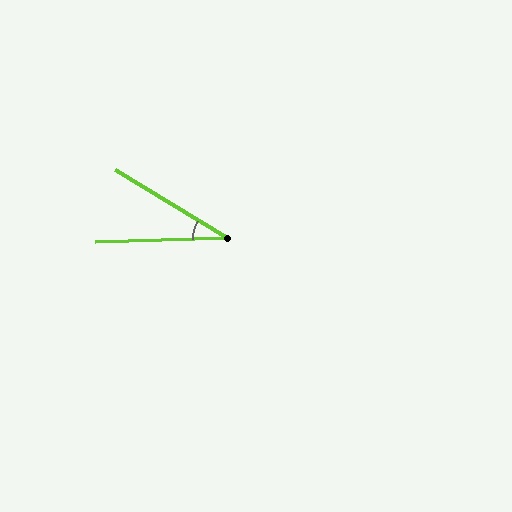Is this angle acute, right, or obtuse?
It is acute.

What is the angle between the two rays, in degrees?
Approximately 33 degrees.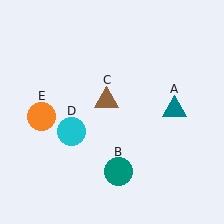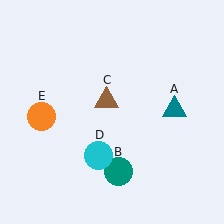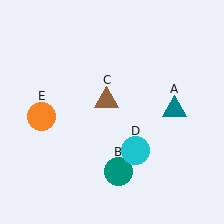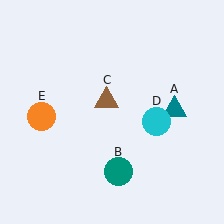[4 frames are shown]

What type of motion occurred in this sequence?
The cyan circle (object D) rotated counterclockwise around the center of the scene.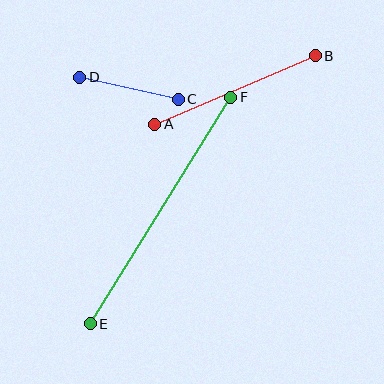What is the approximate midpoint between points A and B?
The midpoint is at approximately (235, 90) pixels.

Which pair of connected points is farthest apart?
Points E and F are farthest apart.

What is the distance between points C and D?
The distance is approximately 101 pixels.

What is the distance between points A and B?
The distance is approximately 174 pixels.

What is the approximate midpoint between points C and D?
The midpoint is at approximately (129, 88) pixels.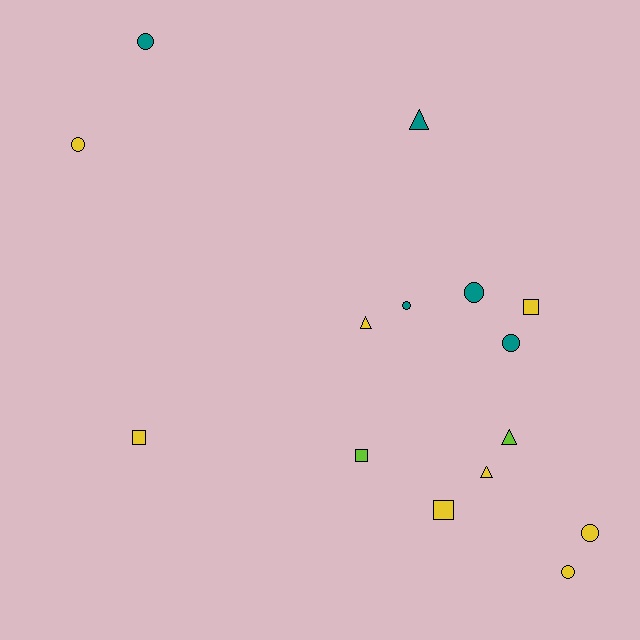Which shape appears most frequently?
Circle, with 7 objects.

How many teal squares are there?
There are no teal squares.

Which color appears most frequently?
Yellow, with 8 objects.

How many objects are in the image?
There are 15 objects.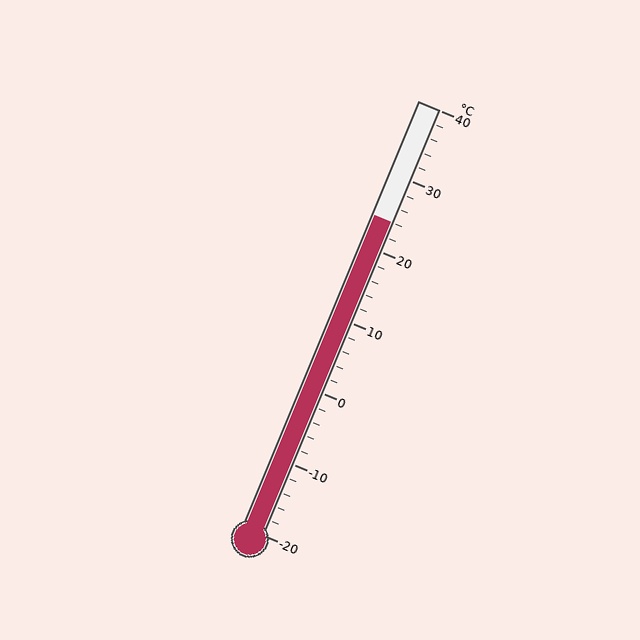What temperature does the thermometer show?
The thermometer shows approximately 24°C.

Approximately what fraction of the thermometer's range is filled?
The thermometer is filled to approximately 75% of its range.